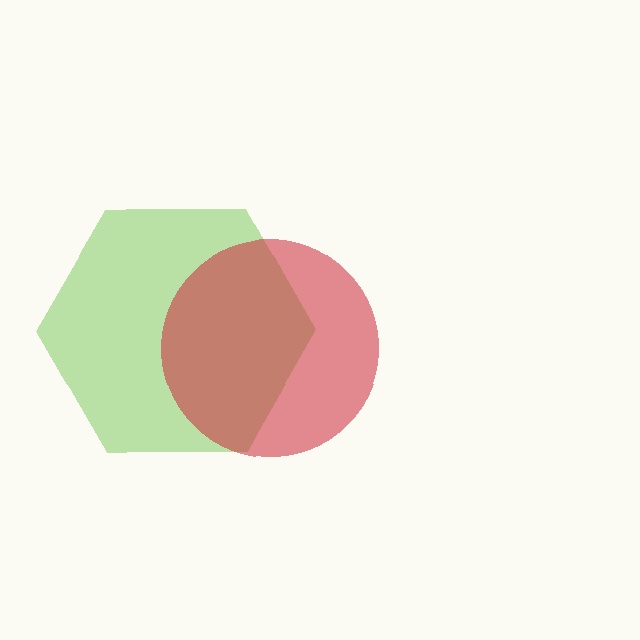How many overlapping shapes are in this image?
There are 2 overlapping shapes in the image.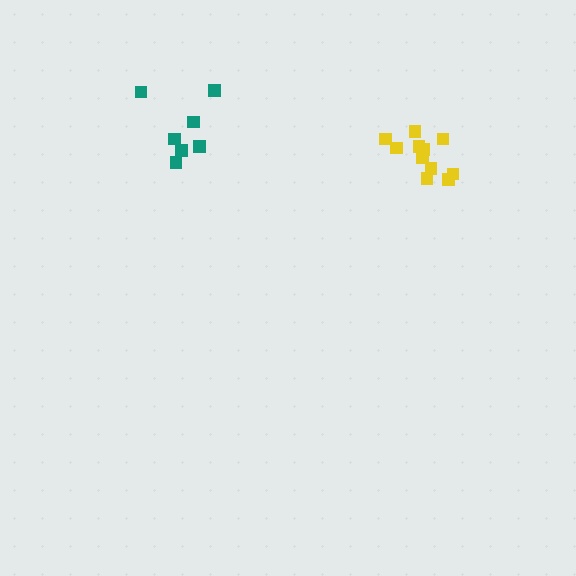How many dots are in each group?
Group 1: 7 dots, Group 2: 11 dots (18 total).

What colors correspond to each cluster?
The clusters are colored: teal, yellow.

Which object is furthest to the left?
The teal cluster is leftmost.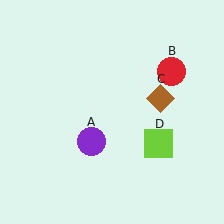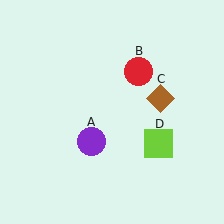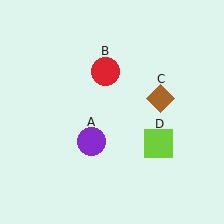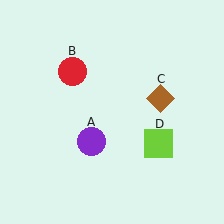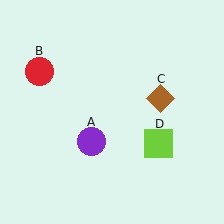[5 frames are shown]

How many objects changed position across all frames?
1 object changed position: red circle (object B).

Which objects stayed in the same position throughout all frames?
Purple circle (object A) and brown diamond (object C) and lime square (object D) remained stationary.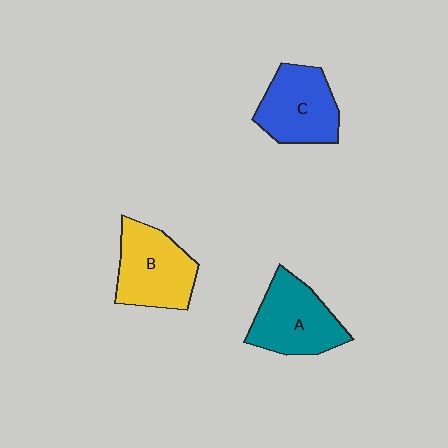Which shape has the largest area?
Shape B (yellow).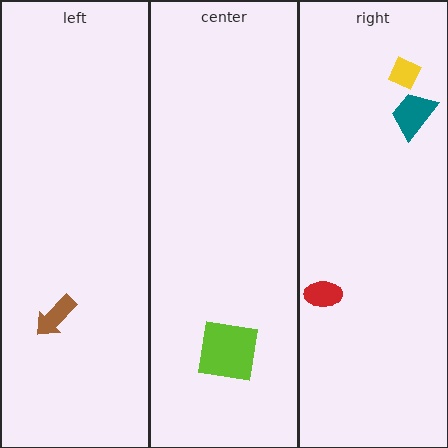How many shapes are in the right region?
3.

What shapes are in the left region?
The brown arrow.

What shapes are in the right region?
The teal trapezoid, the red ellipse, the yellow diamond.